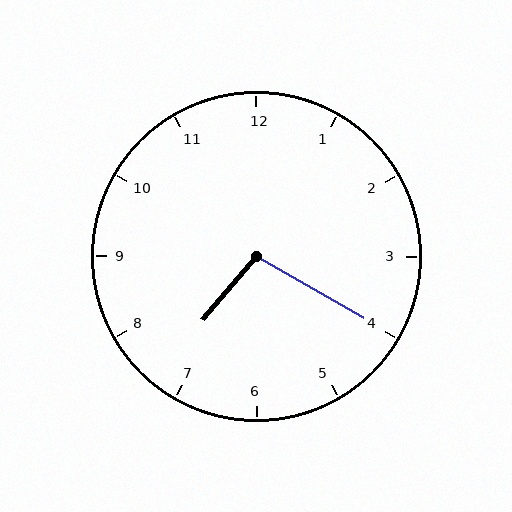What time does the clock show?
7:20.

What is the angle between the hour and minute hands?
Approximately 100 degrees.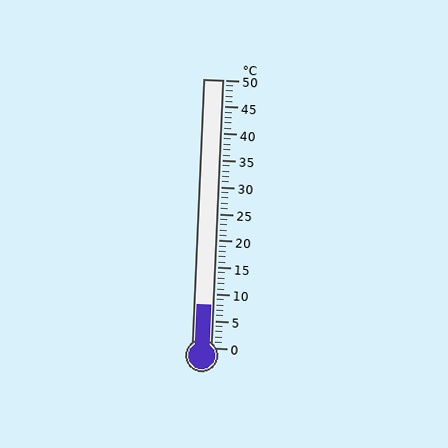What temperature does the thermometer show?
The thermometer shows approximately 8°C.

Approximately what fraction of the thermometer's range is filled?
The thermometer is filled to approximately 15% of its range.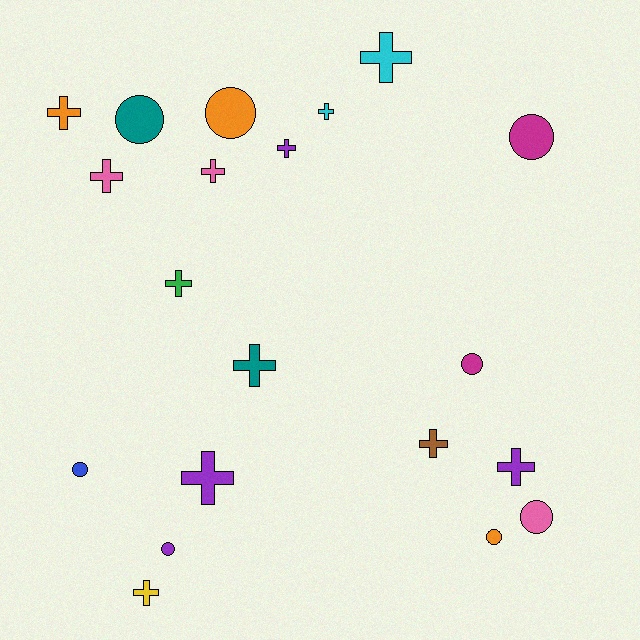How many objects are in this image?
There are 20 objects.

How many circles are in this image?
There are 8 circles.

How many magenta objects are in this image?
There are 2 magenta objects.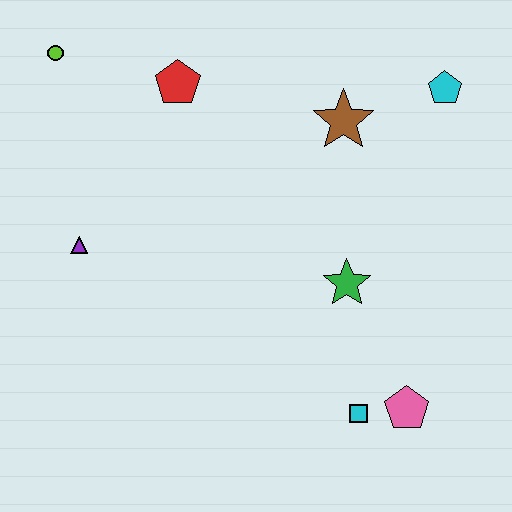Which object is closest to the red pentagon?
The lime circle is closest to the red pentagon.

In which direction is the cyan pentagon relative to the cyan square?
The cyan pentagon is above the cyan square.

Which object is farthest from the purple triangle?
The cyan pentagon is farthest from the purple triangle.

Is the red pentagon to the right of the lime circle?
Yes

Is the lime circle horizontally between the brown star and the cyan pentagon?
No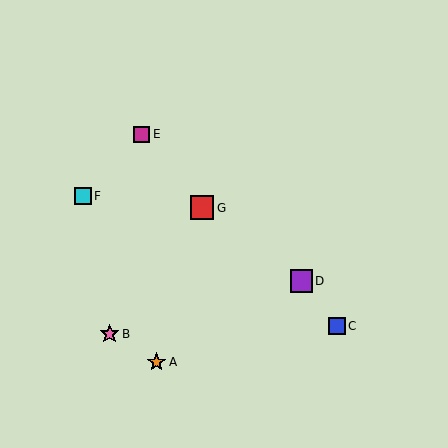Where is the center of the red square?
The center of the red square is at (202, 208).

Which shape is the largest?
The red square (labeled G) is the largest.